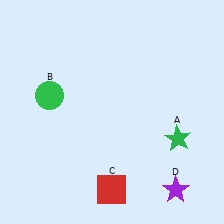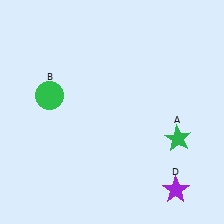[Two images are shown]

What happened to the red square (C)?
The red square (C) was removed in Image 2. It was in the bottom-left area of Image 1.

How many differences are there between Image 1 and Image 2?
There is 1 difference between the two images.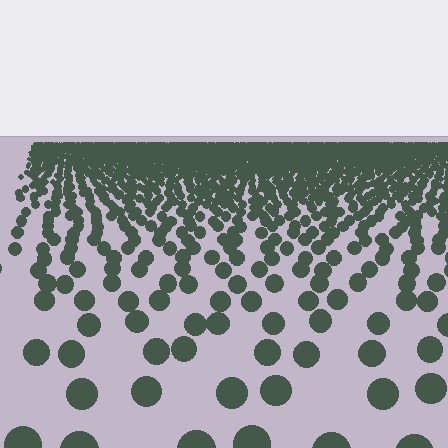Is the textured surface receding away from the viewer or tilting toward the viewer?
The surface is receding away from the viewer. Texture elements get smaller and denser toward the top.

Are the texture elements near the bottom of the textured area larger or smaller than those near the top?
Larger. Near the bottom, elements are closer to the viewer and appear at a bigger on-screen size.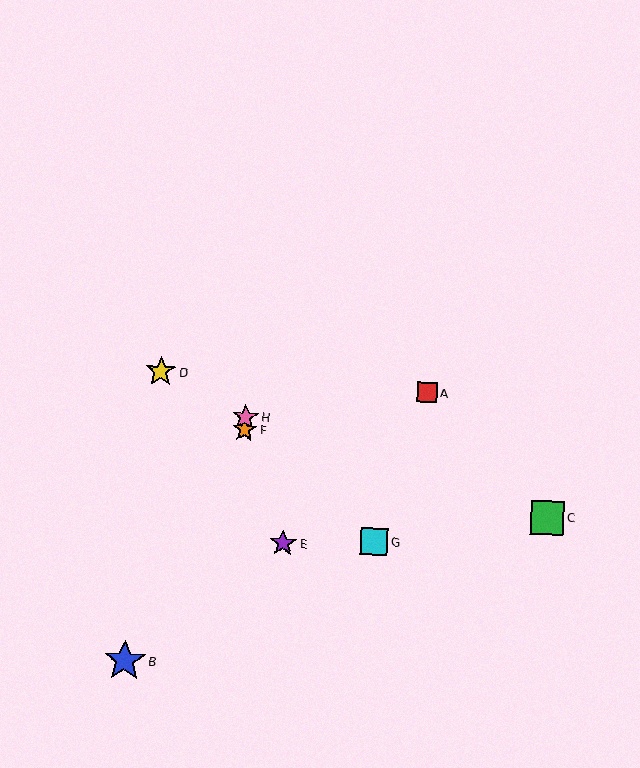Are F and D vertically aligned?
No, F is at x≈245 and D is at x≈161.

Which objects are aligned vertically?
Objects F, H are aligned vertically.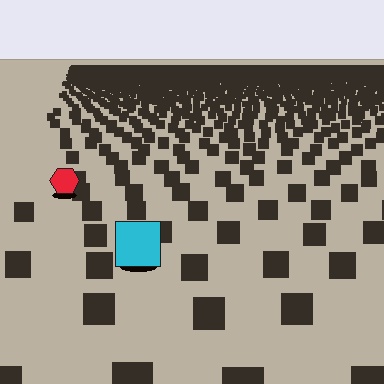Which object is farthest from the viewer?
The red hexagon is farthest from the viewer. It appears smaller and the ground texture around it is denser.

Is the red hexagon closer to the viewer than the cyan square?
No. The cyan square is closer — you can tell from the texture gradient: the ground texture is coarser near it.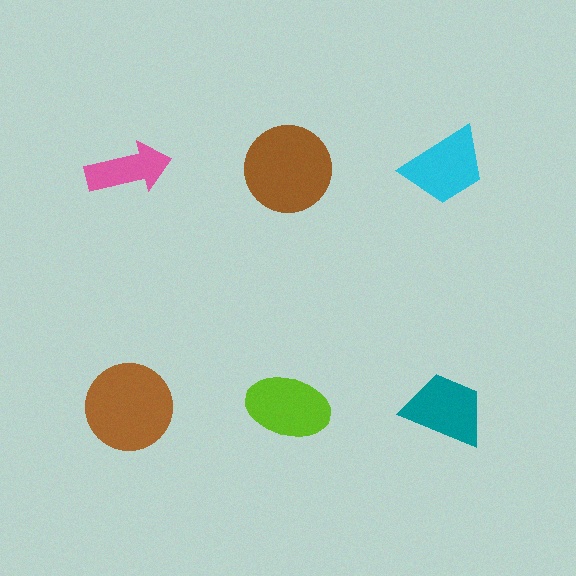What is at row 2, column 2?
A lime ellipse.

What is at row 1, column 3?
A cyan trapezoid.